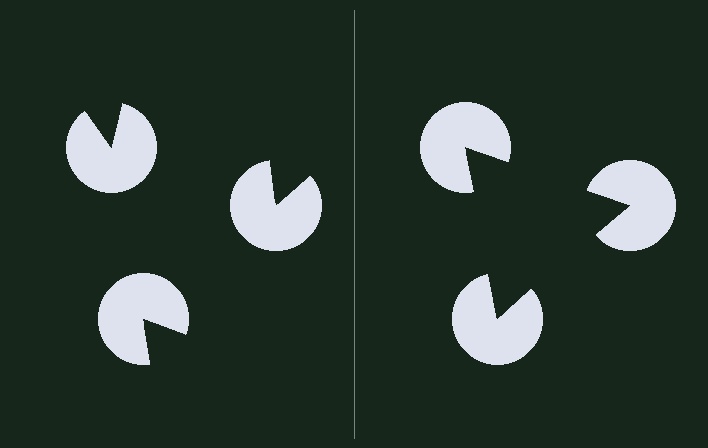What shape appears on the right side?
An illusory triangle.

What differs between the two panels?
The pac-man discs are positioned identically on both sides; only the wedge orientations differ. On the right they align to a triangle; on the left they are misaligned.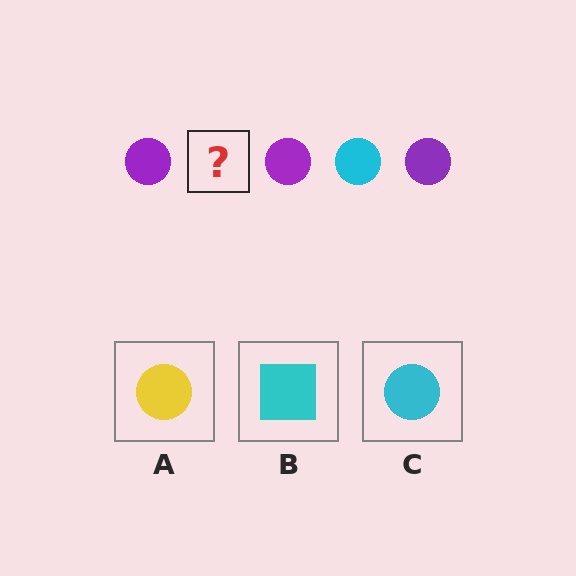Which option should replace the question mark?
Option C.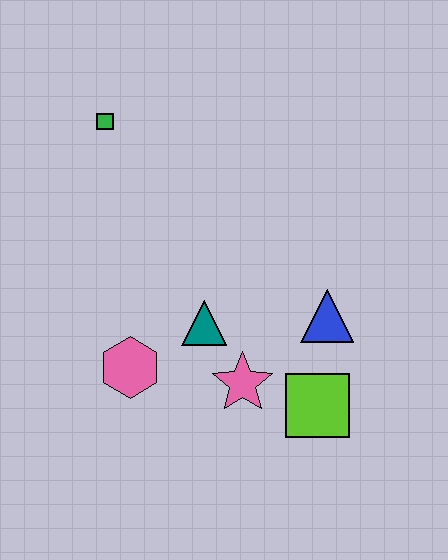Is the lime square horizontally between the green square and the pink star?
No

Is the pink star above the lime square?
Yes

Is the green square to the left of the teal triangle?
Yes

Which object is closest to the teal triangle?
The pink star is closest to the teal triangle.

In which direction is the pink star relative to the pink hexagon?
The pink star is to the right of the pink hexagon.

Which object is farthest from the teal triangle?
The green square is farthest from the teal triangle.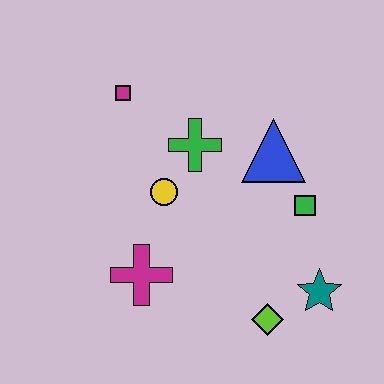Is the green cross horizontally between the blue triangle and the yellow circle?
Yes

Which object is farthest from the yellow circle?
The teal star is farthest from the yellow circle.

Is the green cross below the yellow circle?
No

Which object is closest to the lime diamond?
The teal star is closest to the lime diamond.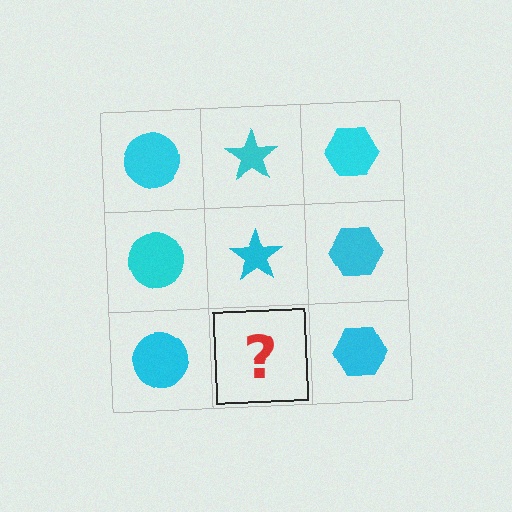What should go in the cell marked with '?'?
The missing cell should contain a cyan star.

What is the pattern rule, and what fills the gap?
The rule is that each column has a consistent shape. The gap should be filled with a cyan star.